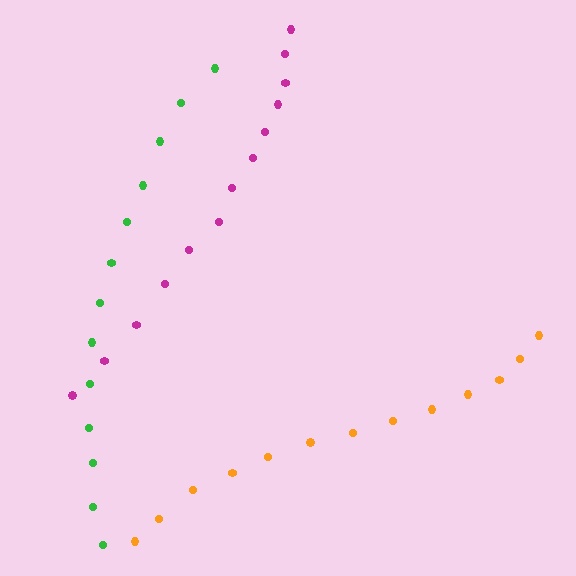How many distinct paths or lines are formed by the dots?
There are 3 distinct paths.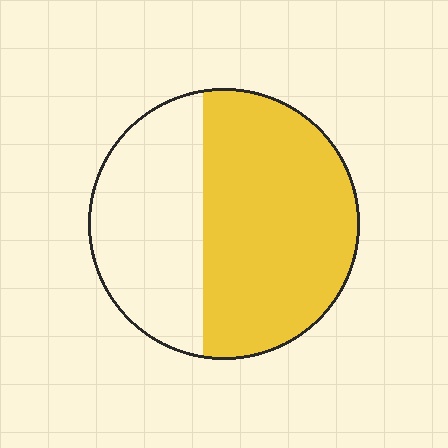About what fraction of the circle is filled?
About three fifths (3/5).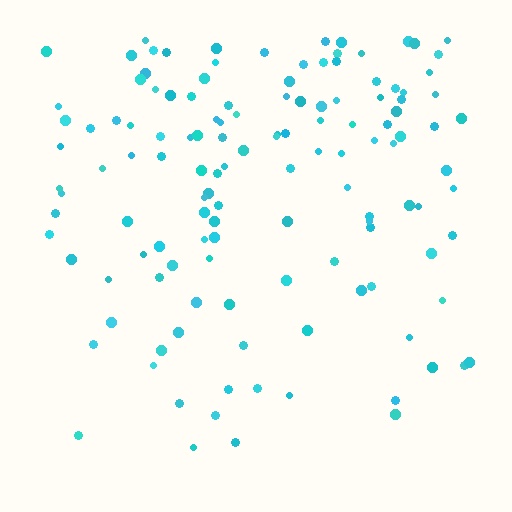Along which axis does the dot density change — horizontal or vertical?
Vertical.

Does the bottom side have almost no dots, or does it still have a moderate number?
Still a moderate number, just noticeably fewer than the top.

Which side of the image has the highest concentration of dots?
The top.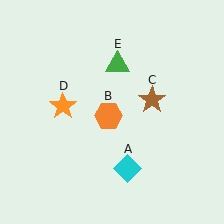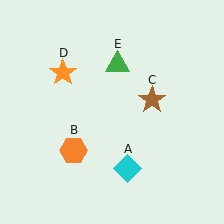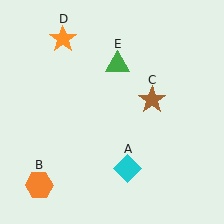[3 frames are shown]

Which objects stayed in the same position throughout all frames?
Cyan diamond (object A) and brown star (object C) and green triangle (object E) remained stationary.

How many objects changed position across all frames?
2 objects changed position: orange hexagon (object B), orange star (object D).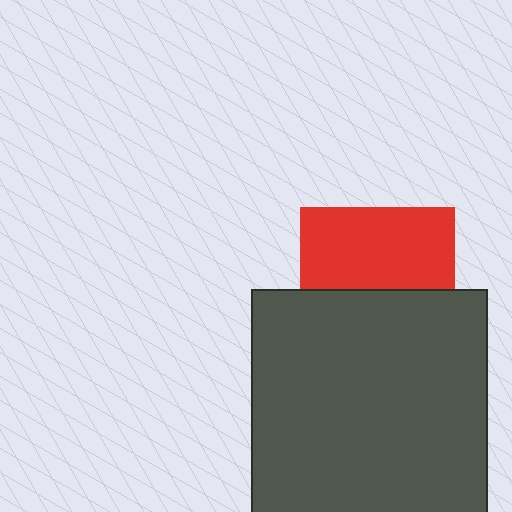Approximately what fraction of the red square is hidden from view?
Roughly 47% of the red square is hidden behind the dark gray square.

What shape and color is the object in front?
The object in front is a dark gray square.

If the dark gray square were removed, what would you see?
You would see the complete red square.